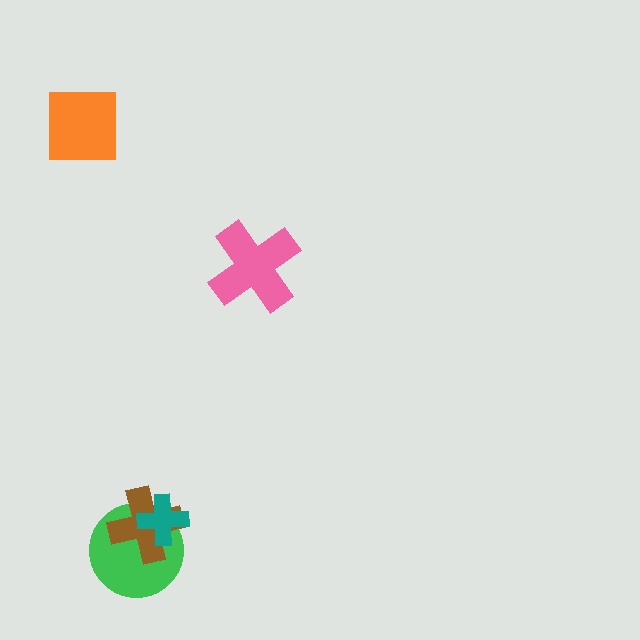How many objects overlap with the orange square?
0 objects overlap with the orange square.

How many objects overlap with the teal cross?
2 objects overlap with the teal cross.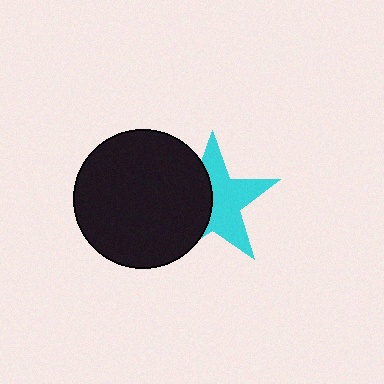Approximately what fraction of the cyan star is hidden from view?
Roughly 44% of the cyan star is hidden behind the black circle.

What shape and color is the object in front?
The object in front is a black circle.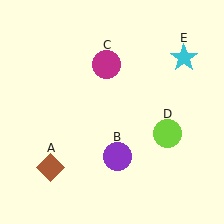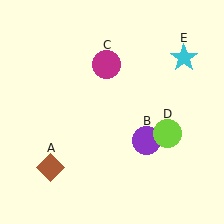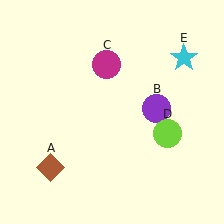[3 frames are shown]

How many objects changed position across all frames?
1 object changed position: purple circle (object B).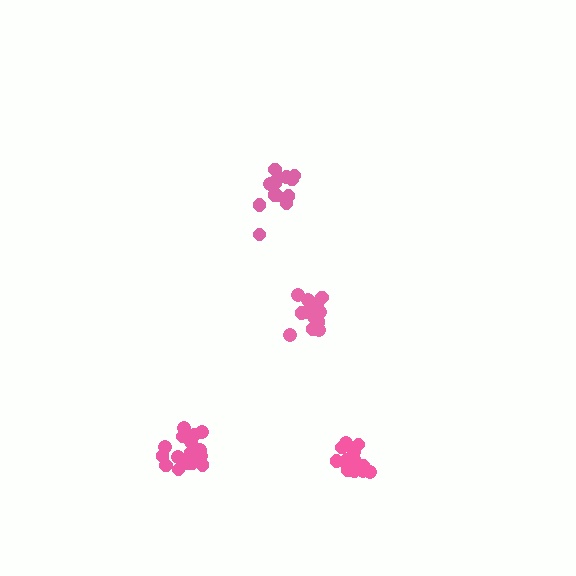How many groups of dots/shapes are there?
There are 4 groups.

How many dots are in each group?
Group 1: 13 dots, Group 2: 16 dots, Group 3: 15 dots, Group 4: 18 dots (62 total).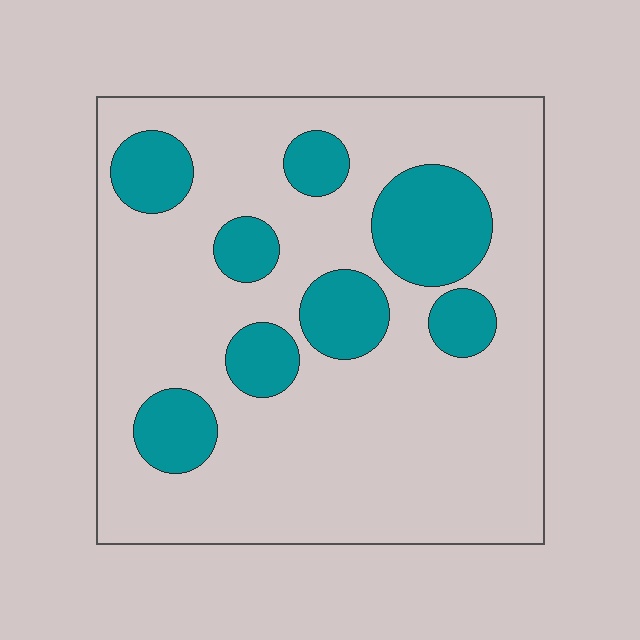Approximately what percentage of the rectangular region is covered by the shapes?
Approximately 20%.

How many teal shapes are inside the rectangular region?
8.